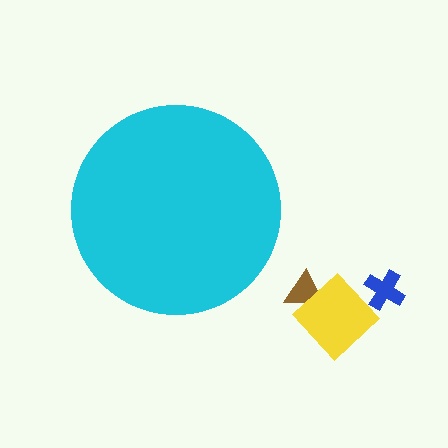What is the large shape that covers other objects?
A cyan circle.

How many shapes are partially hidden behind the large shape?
0 shapes are partially hidden.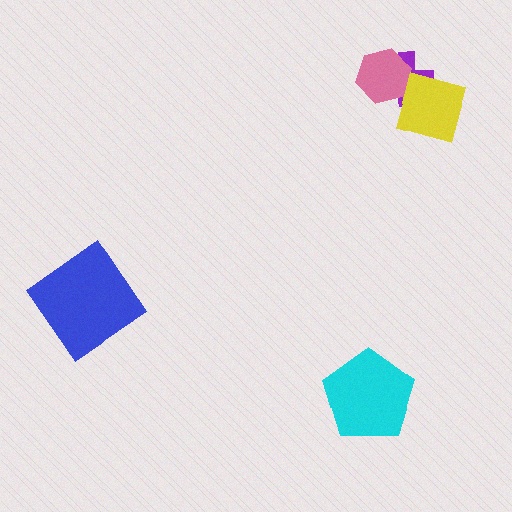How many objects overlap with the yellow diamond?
2 objects overlap with the yellow diamond.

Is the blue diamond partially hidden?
No, no other shape covers it.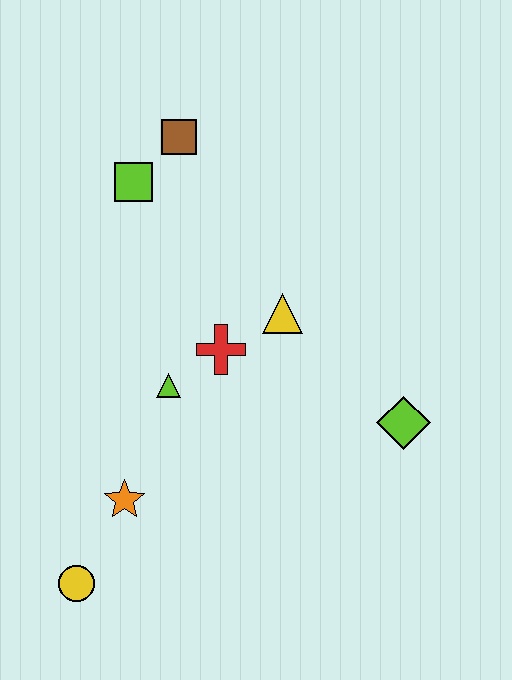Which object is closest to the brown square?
The lime square is closest to the brown square.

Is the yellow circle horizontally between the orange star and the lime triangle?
No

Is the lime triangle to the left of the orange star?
No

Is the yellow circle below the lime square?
Yes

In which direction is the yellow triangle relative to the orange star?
The yellow triangle is above the orange star.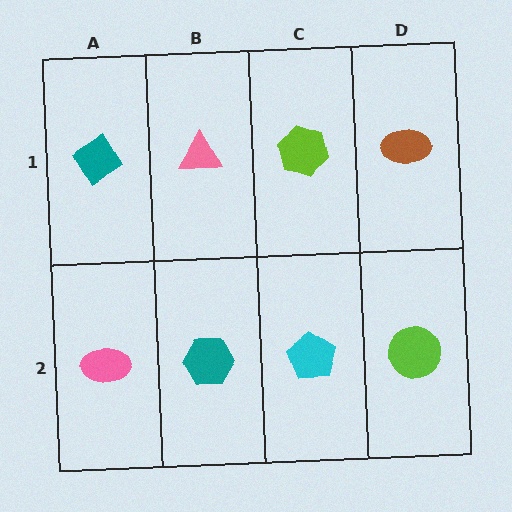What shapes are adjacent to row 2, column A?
A teal diamond (row 1, column A), a teal hexagon (row 2, column B).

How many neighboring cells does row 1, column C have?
3.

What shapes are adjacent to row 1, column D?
A lime circle (row 2, column D), a lime hexagon (row 1, column C).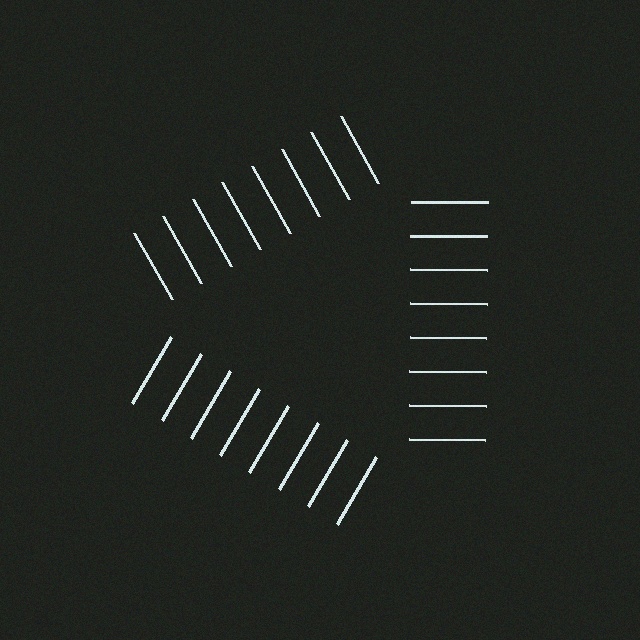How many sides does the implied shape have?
3 sides — the line-ends trace a triangle.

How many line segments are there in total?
24 — 8 along each of the 3 edges.